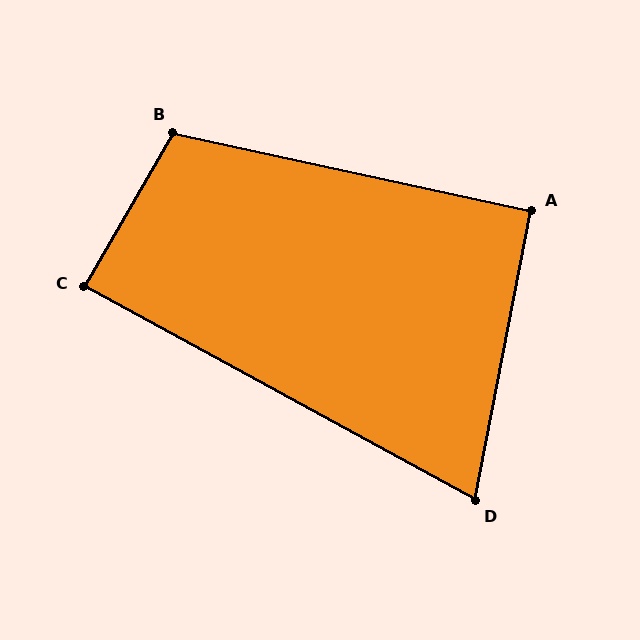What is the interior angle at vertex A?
Approximately 91 degrees (approximately right).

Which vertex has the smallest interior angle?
D, at approximately 72 degrees.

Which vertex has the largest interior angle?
B, at approximately 108 degrees.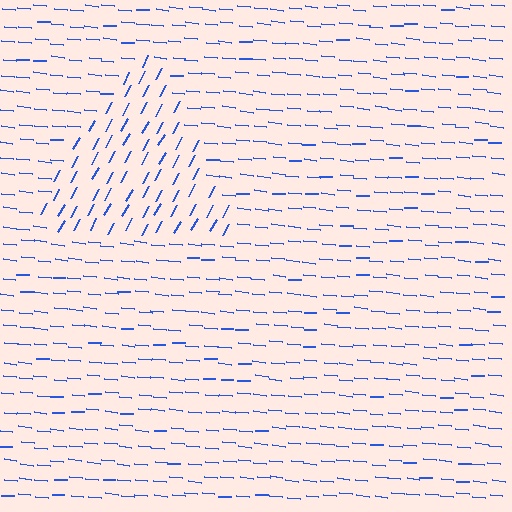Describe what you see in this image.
The image is filled with small blue line segments. A triangle region in the image has lines oriented differently from the surrounding lines, creating a visible texture boundary.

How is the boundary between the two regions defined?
The boundary is defined purely by a change in line orientation (approximately 67 degrees difference). All lines are the same color and thickness.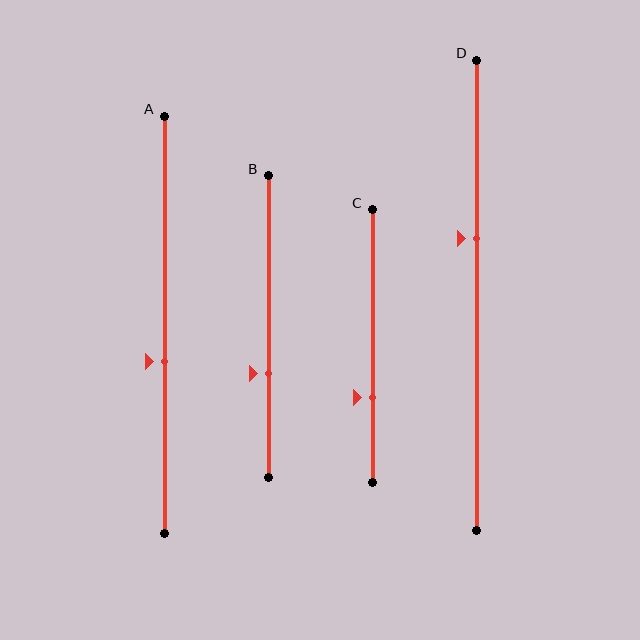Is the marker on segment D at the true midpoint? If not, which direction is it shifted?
No, the marker on segment D is shifted upward by about 12% of the segment length.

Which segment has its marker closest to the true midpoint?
Segment A has its marker closest to the true midpoint.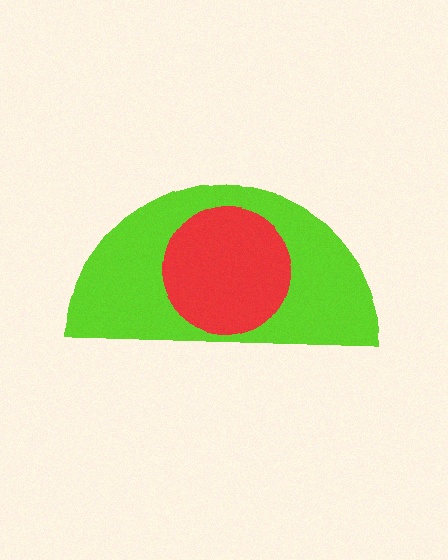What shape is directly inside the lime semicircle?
The red circle.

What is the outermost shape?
The lime semicircle.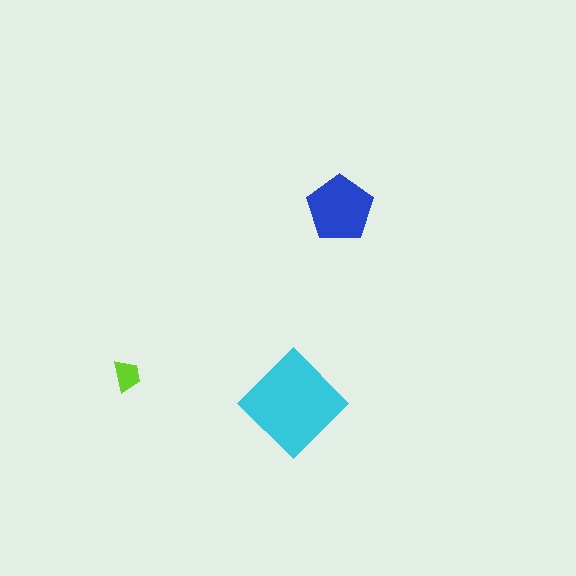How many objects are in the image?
There are 3 objects in the image.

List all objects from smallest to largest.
The lime trapezoid, the blue pentagon, the cyan diamond.